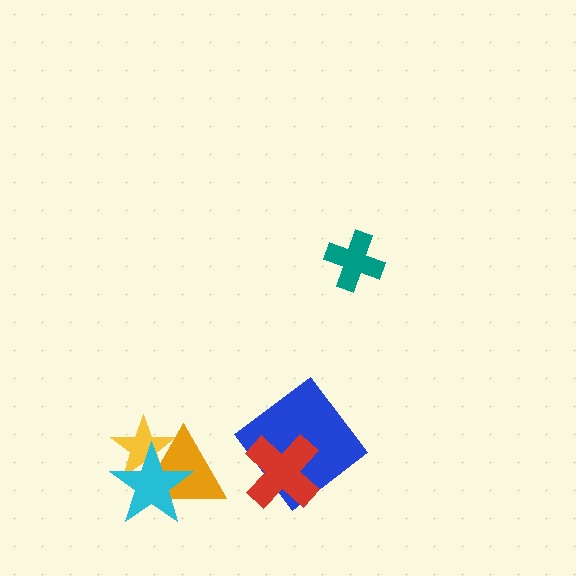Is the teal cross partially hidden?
No, no other shape covers it.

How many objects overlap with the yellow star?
2 objects overlap with the yellow star.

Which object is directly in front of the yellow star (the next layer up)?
The orange triangle is directly in front of the yellow star.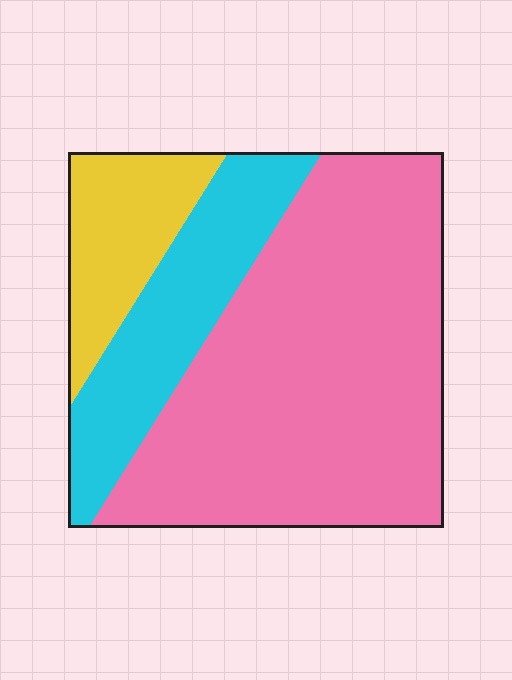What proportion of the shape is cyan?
Cyan takes up about one fifth (1/5) of the shape.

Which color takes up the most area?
Pink, at roughly 65%.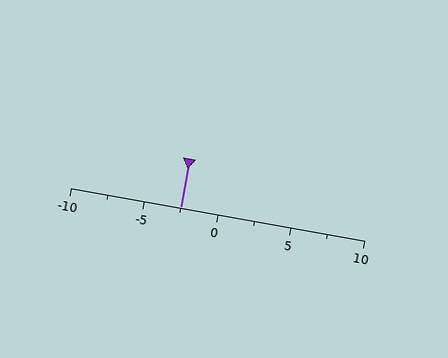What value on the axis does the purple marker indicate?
The marker indicates approximately -2.5.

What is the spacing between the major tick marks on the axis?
The major ticks are spaced 5 apart.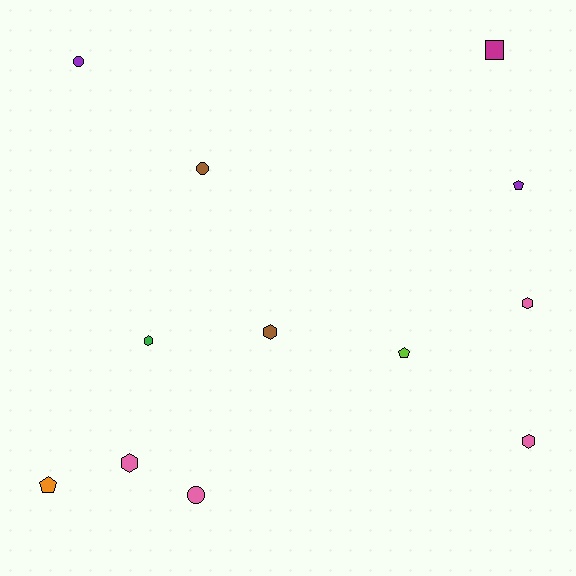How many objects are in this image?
There are 12 objects.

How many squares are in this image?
There is 1 square.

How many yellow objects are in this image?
There are no yellow objects.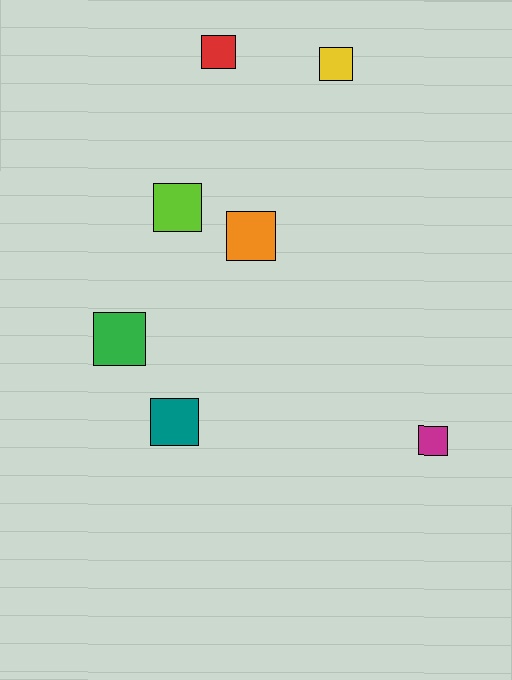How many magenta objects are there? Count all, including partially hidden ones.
There is 1 magenta object.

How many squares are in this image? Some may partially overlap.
There are 7 squares.